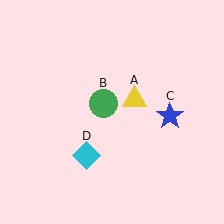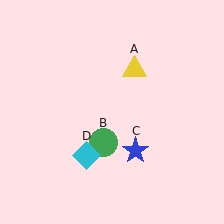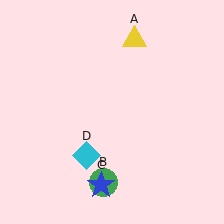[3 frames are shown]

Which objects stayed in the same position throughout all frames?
Cyan diamond (object D) remained stationary.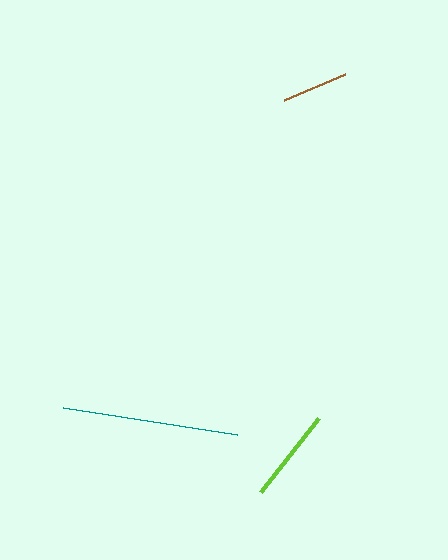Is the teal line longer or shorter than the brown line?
The teal line is longer than the brown line.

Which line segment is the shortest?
The brown line is the shortest at approximately 67 pixels.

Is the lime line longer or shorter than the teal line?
The teal line is longer than the lime line.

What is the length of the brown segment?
The brown segment is approximately 67 pixels long.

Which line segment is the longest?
The teal line is the longest at approximately 176 pixels.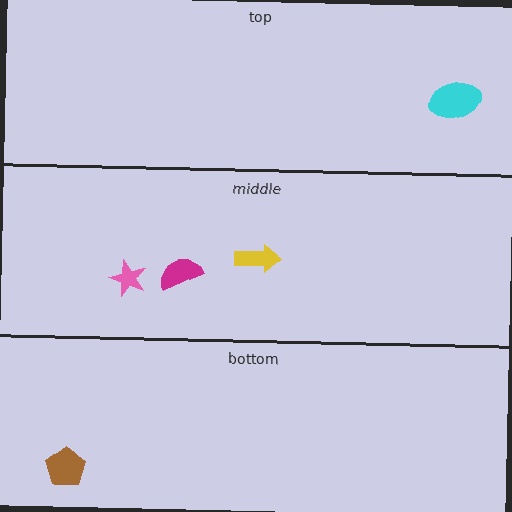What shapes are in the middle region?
The yellow arrow, the pink star, the magenta semicircle.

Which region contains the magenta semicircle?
The middle region.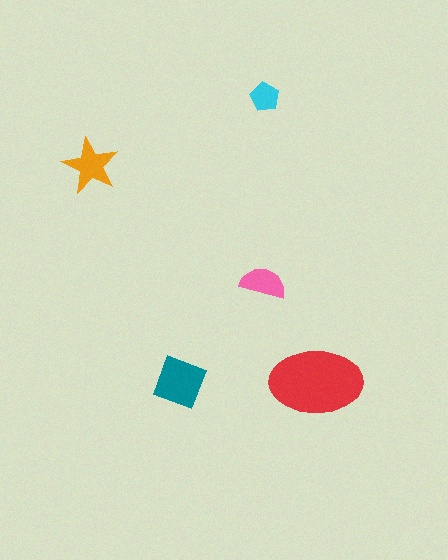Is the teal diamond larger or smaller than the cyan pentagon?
Larger.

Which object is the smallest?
The cyan pentagon.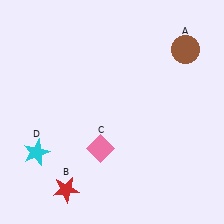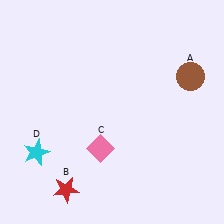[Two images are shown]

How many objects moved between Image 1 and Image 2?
1 object moved between the two images.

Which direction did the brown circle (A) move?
The brown circle (A) moved down.